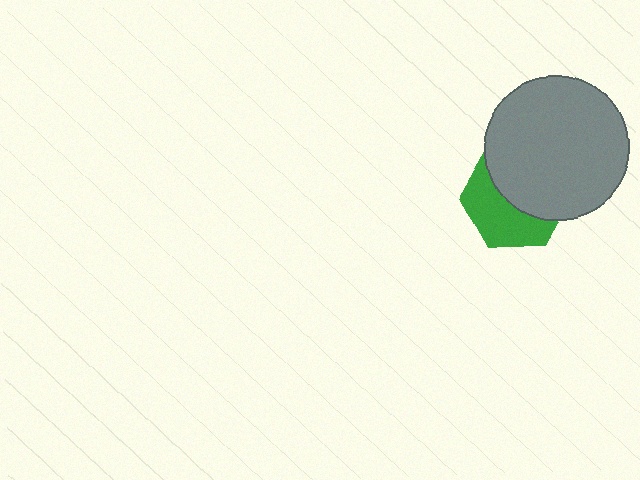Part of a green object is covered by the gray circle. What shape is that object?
It is a hexagon.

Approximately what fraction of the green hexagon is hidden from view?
Roughly 53% of the green hexagon is hidden behind the gray circle.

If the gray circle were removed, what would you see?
You would see the complete green hexagon.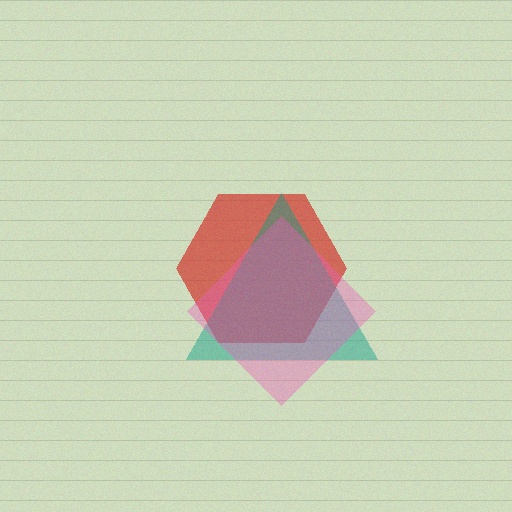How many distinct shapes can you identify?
There are 3 distinct shapes: a red hexagon, a teal triangle, a pink diamond.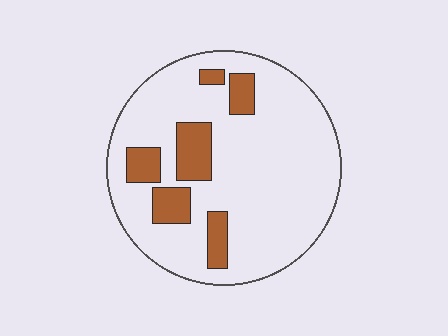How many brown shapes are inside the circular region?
6.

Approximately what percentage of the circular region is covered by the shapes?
Approximately 15%.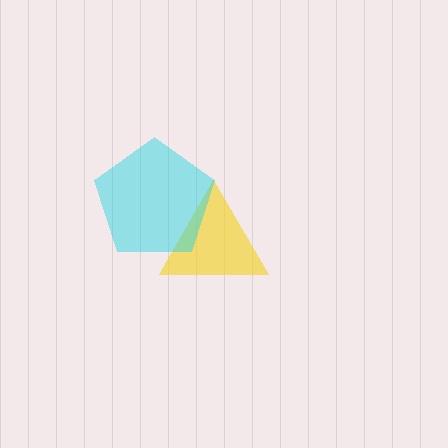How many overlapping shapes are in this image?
There are 2 overlapping shapes in the image.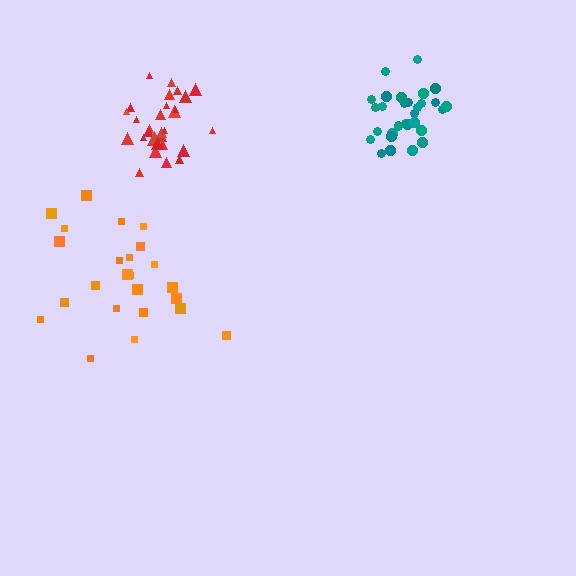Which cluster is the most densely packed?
Teal.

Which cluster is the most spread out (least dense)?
Orange.